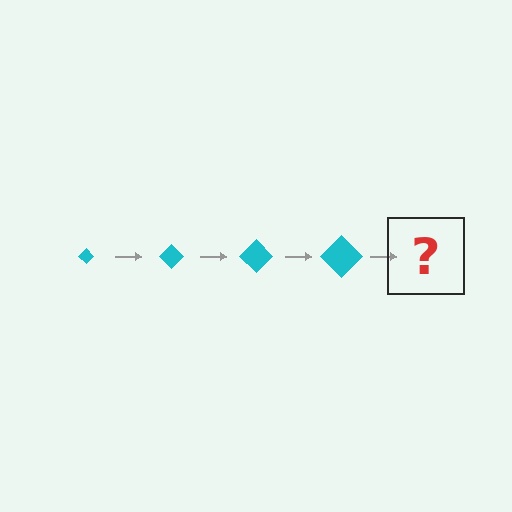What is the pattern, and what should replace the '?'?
The pattern is that the diamond gets progressively larger each step. The '?' should be a cyan diamond, larger than the previous one.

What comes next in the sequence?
The next element should be a cyan diamond, larger than the previous one.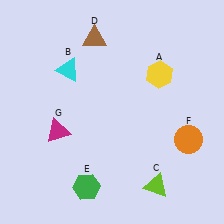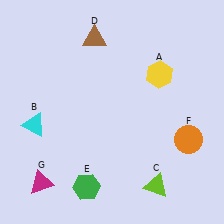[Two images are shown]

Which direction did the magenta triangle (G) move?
The magenta triangle (G) moved down.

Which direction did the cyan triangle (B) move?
The cyan triangle (B) moved down.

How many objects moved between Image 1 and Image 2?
2 objects moved between the two images.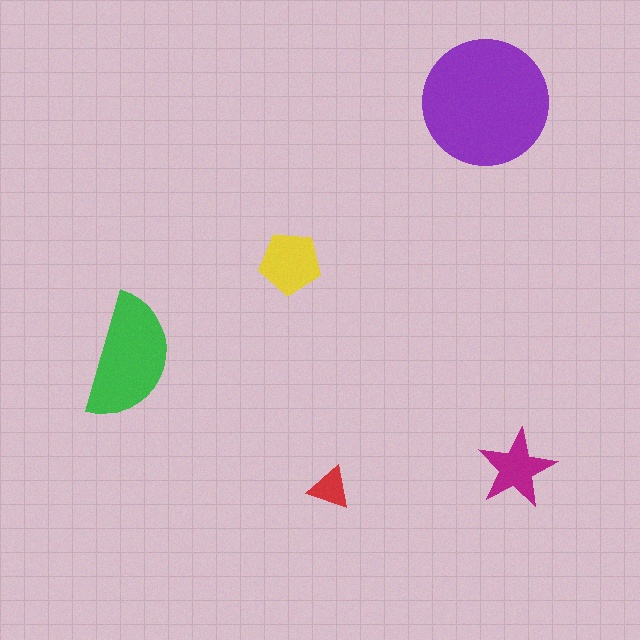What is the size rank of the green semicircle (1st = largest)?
2nd.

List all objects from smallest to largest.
The red triangle, the magenta star, the yellow pentagon, the green semicircle, the purple circle.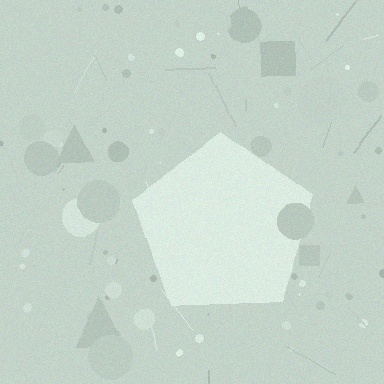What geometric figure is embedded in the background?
A pentagon is embedded in the background.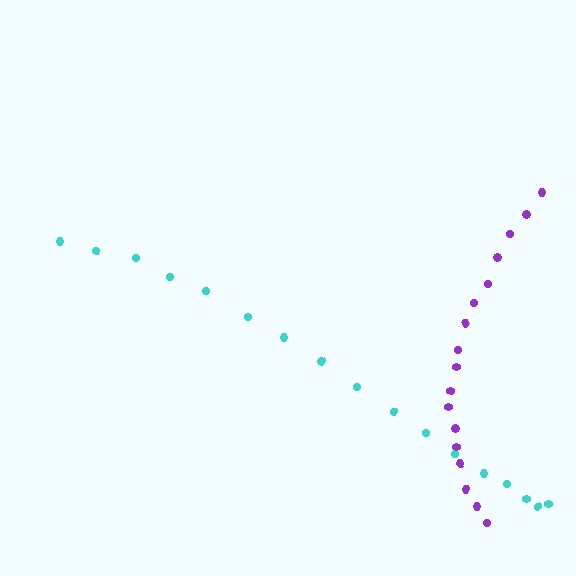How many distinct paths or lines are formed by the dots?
There are 2 distinct paths.